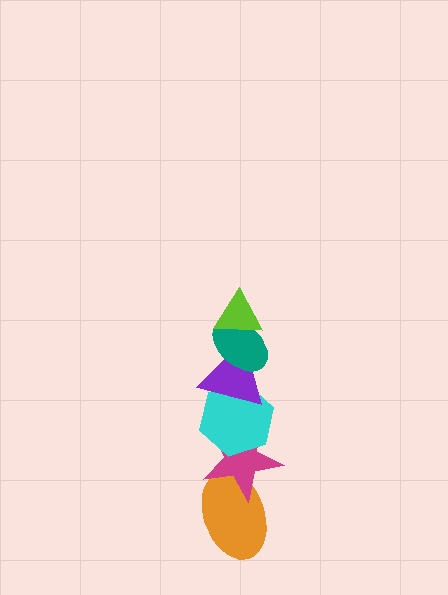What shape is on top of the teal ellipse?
The lime triangle is on top of the teal ellipse.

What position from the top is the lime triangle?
The lime triangle is 1st from the top.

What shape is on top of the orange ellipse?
The magenta star is on top of the orange ellipse.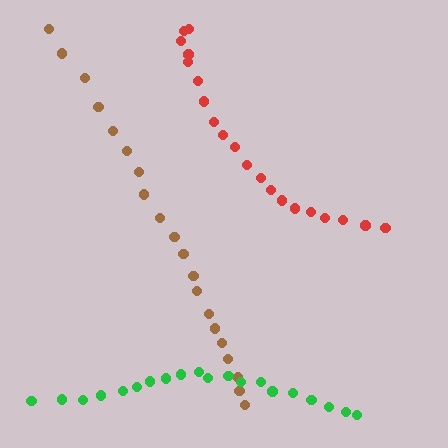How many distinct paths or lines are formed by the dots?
There are 3 distinct paths.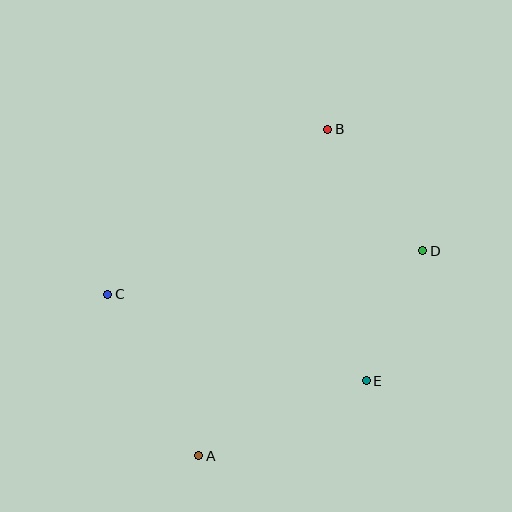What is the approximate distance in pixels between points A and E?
The distance between A and E is approximately 183 pixels.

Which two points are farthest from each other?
Points A and B are farthest from each other.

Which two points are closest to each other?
Points D and E are closest to each other.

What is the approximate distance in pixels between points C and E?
The distance between C and E is approximately 272 pixels.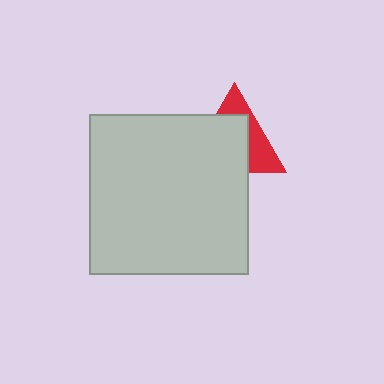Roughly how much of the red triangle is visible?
A small part of it is visible (roughly 38%).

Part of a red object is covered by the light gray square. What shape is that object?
It is a triangle.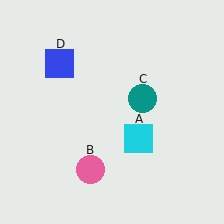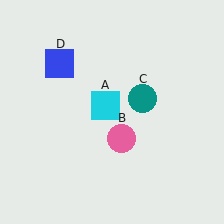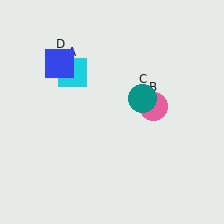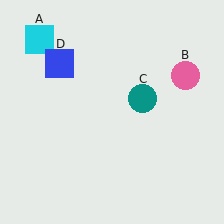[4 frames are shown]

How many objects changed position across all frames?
2 objects changed position: cyan square (object A), pink circle (object B).